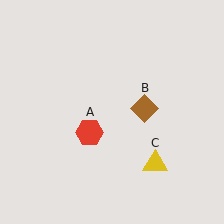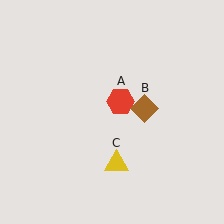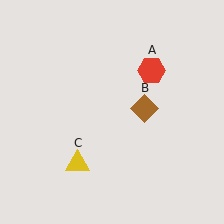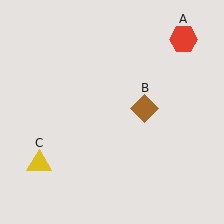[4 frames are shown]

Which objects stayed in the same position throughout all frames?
Brown diamond (object B) remained stationary.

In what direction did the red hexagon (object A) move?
The red hexagon (object A) moved up and to the right.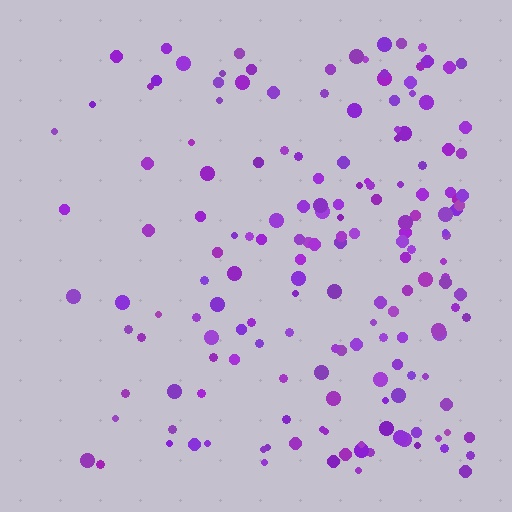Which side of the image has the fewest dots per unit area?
The left.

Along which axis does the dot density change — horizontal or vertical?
Horizontal.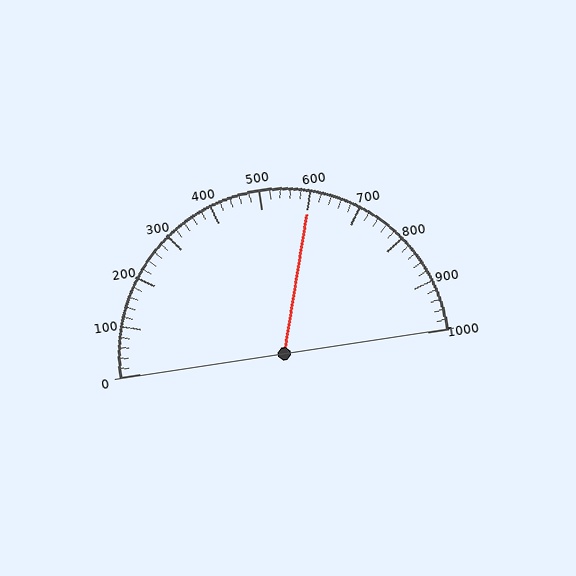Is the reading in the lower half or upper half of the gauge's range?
The reading is in the upper half of the range (0 to 1000).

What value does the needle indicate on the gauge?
The needle indicates approximately 600.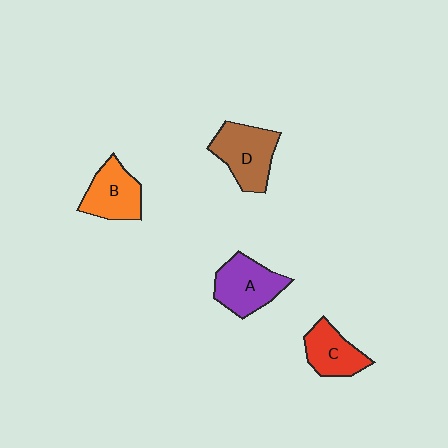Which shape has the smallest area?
Shape C (red).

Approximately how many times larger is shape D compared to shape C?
Approximately 1.3 times.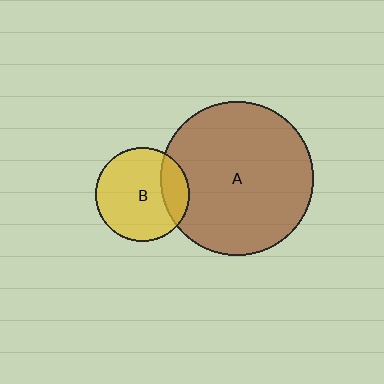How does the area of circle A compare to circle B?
Approximately 2.7 times.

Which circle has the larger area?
Circle A (brown).